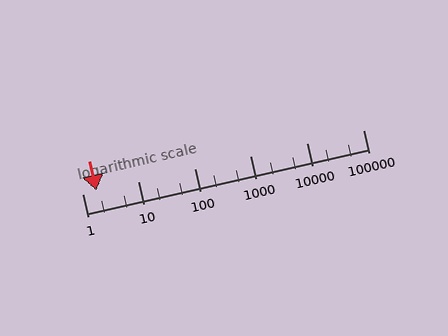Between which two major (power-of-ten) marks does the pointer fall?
The pointer is between 1 and 10.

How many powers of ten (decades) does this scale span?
The scale spans 5 decades, from 1 to 100000.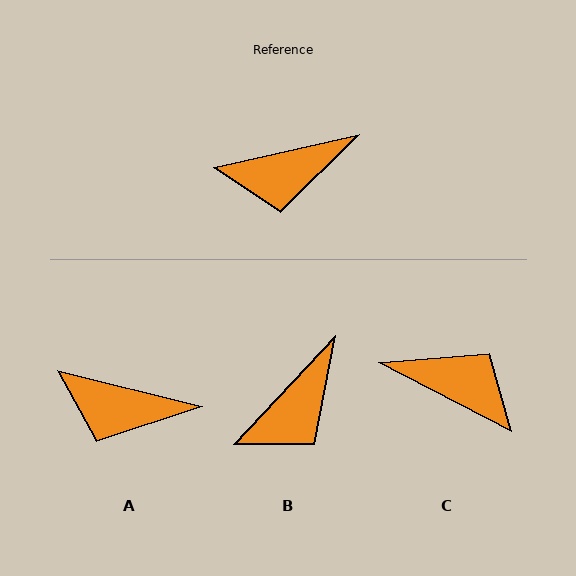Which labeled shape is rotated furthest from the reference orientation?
C, about 140 degrees away.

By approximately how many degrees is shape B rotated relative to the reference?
Approximately 34 degrees counter-clockwise.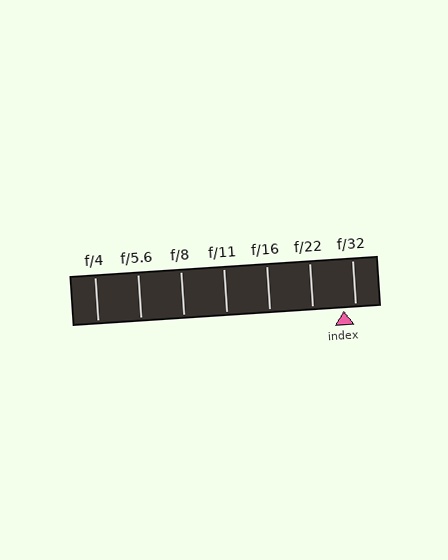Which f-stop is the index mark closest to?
The index mark is closest to f/32.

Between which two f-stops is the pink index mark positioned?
The index mark is between f/22 and f/32.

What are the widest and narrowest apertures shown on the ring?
The widest aperture shown is f/4 and the narrowest is f/32.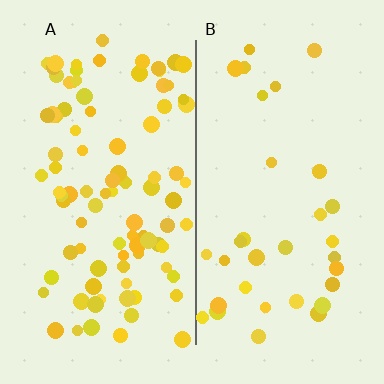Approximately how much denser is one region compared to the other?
Approximately 2.9× — region A over region B.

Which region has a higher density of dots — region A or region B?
A (the left).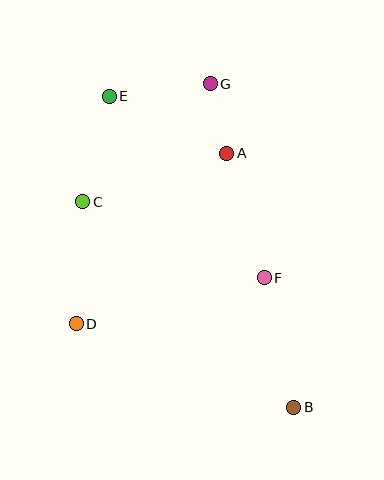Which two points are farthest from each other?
Points B and E are farthest from each other.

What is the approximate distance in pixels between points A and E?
The distance between A and E is approximately 130 pixels.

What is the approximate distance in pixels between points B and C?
The distance between B and C is approximately 294 pixels.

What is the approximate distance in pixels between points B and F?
The distance between B and F is approximately 133 pixels.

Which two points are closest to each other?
Points A and G are closest to each other.